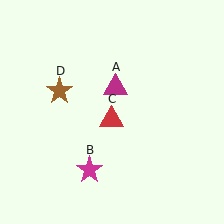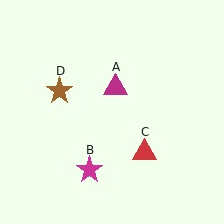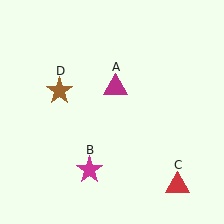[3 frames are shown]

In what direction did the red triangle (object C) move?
The red triangle (object C) moved down and to the right.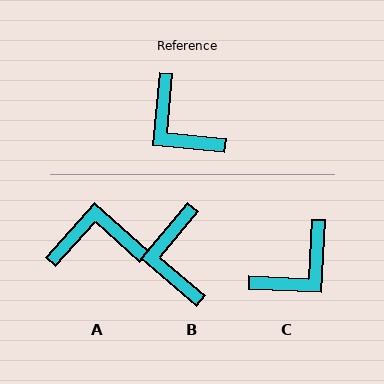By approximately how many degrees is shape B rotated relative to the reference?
Approximately 35 degrees clockwise.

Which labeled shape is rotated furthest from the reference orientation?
A, about 127 degrees away.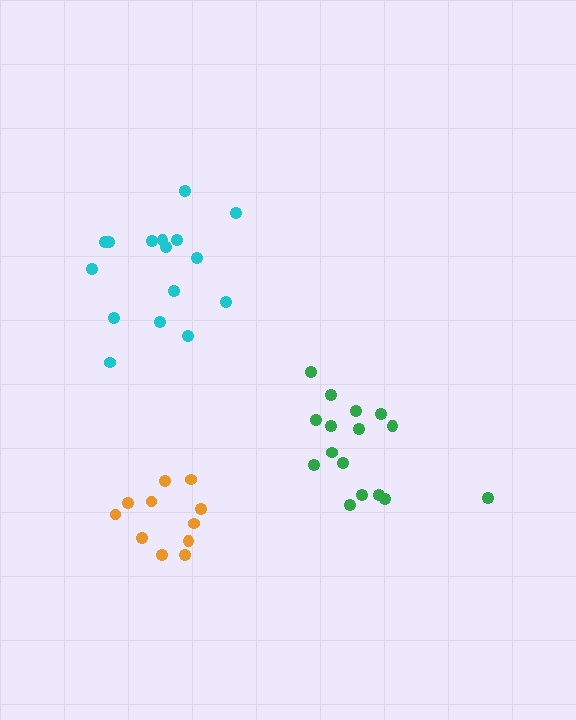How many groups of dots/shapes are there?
There are 3 groups.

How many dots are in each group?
Group 1: 16 dots, Group 2: 16 dots, Group 3: 11 dots (43 total).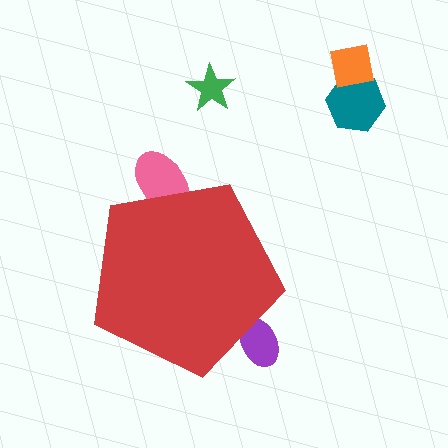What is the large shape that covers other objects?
A red pentagon.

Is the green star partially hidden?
No, the green star is fully visible.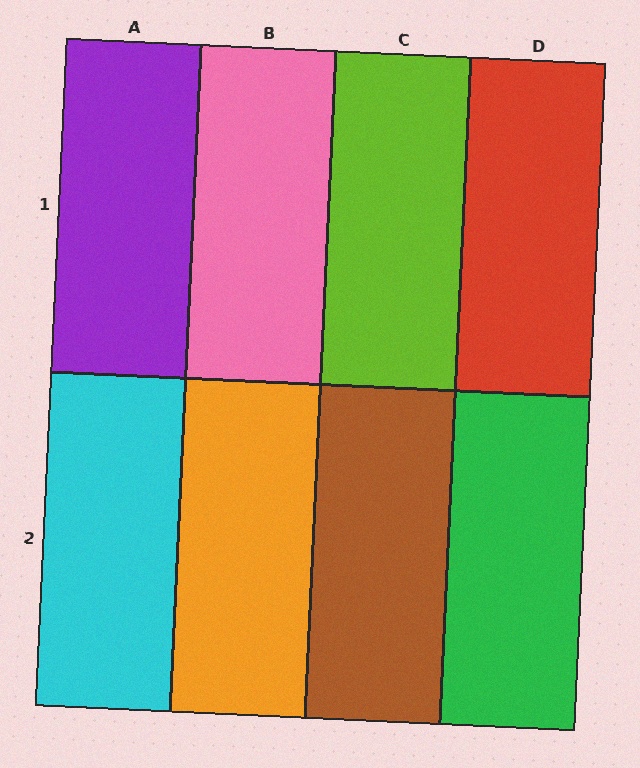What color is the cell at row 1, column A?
Purple.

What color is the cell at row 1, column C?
Lime.